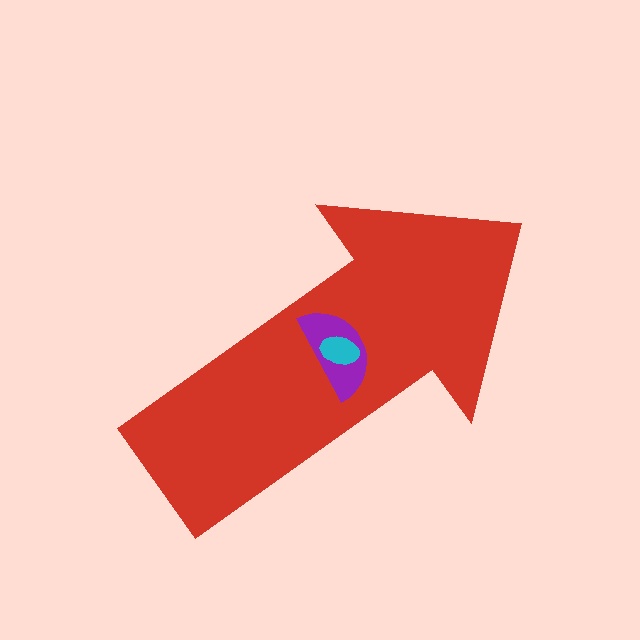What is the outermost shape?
The red arrow.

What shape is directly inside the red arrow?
The purple semicircle.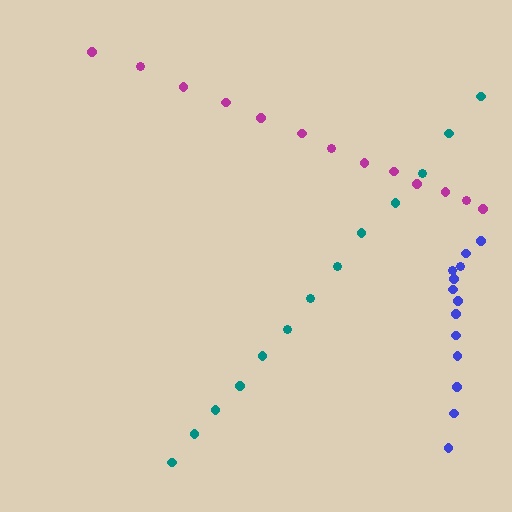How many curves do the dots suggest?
There are 3 distinct paths.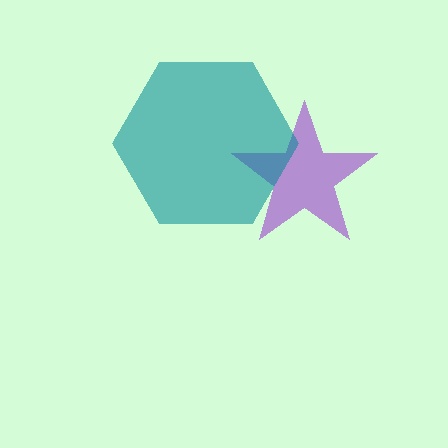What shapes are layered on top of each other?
The layered shapes are: a purple star, a teal hexagon.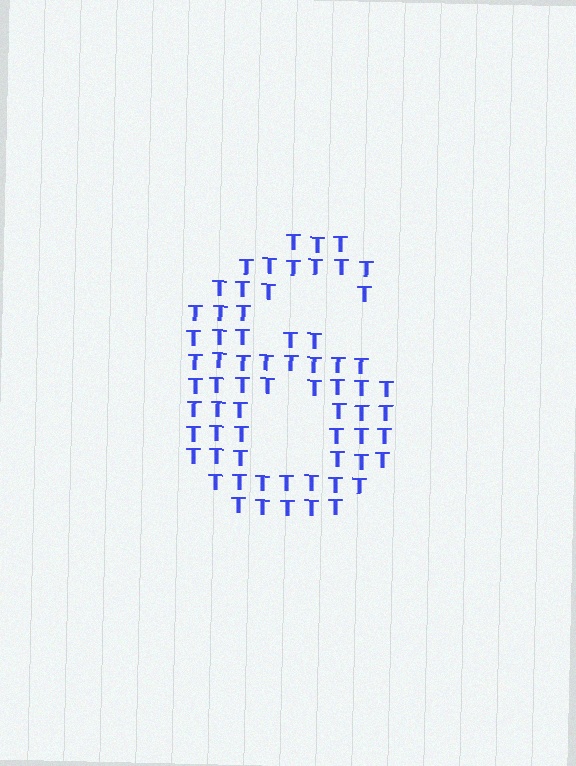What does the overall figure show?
The overall figure shows the digit 6.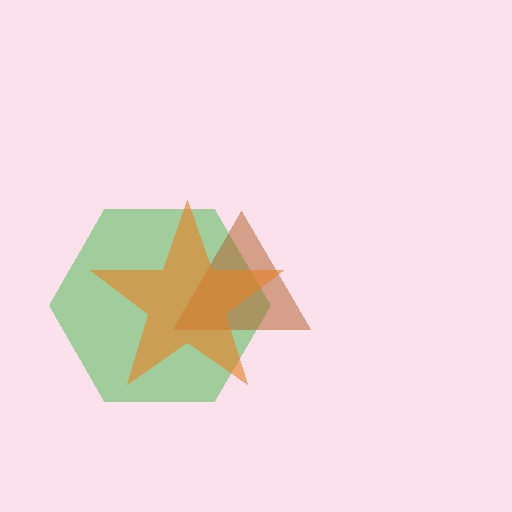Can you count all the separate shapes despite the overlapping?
Yes, there are 3 separate shapes.